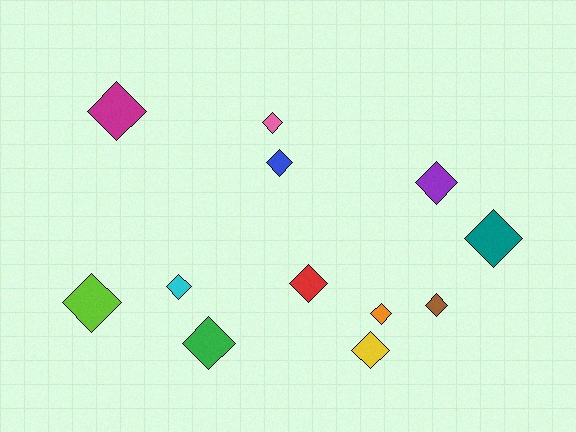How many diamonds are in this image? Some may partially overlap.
There are 12 diamonds.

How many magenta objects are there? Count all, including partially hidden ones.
There is 1 magenta object.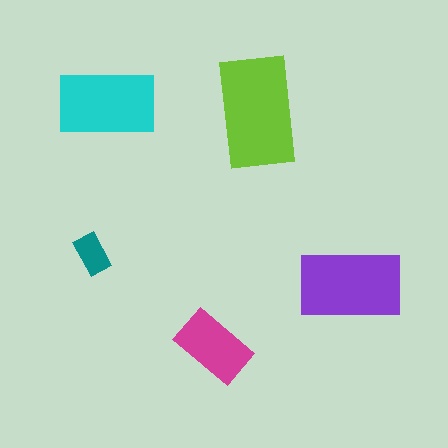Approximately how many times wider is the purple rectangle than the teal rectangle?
About 2.5 times wider.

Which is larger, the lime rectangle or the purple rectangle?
The lime one.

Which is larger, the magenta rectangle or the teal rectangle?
The magenta one.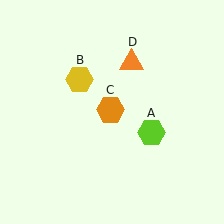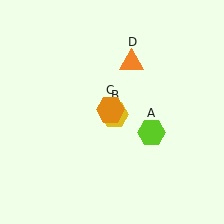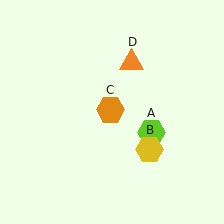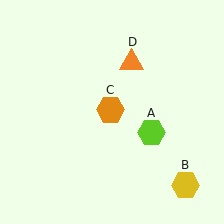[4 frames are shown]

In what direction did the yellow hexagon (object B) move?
The yellow hexagon (object B) moved down and to the right.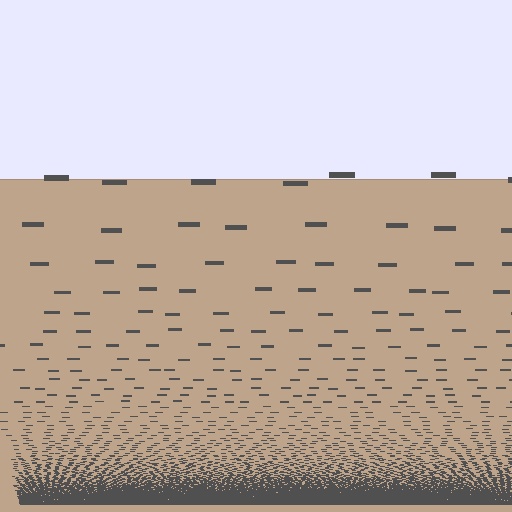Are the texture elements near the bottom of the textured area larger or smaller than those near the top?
Smaller. The gradient is inverted — elements near the bottom are smaller and denser.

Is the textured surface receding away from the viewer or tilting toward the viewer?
The surface appears to tilt toward the viewer. Texture elements get larger and sparser toward the top.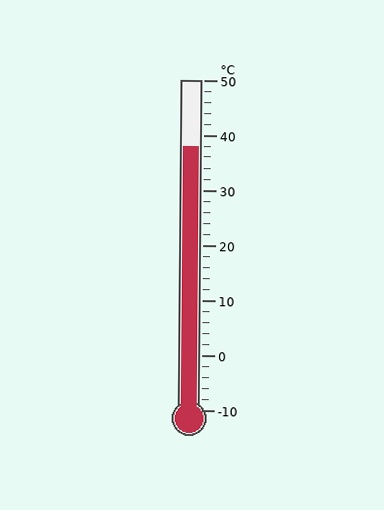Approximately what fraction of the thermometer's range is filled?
The thermometer is filled to approximately 80% of its range.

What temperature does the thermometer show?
The thermometer shows approximately 38°C.